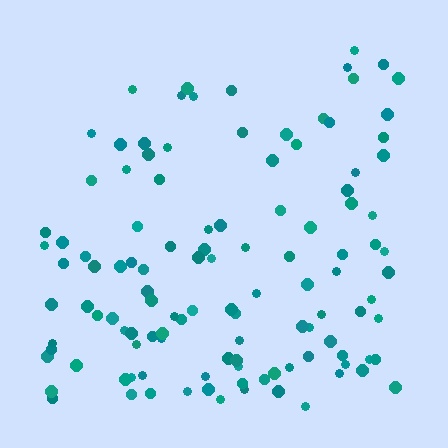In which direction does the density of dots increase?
From top to bottom, with the bottom side densest.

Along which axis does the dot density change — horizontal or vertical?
Vertical.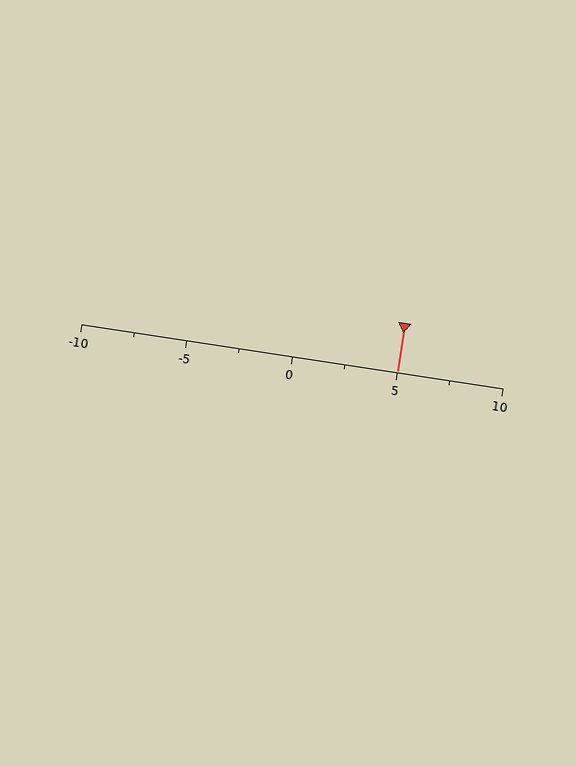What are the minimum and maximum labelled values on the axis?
The axis runs from -10 to 10.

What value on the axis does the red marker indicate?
The marker indicates approximately 5.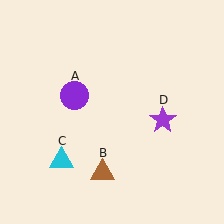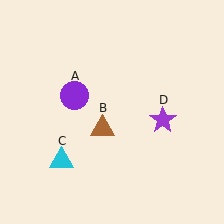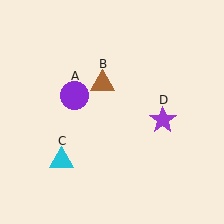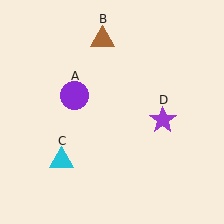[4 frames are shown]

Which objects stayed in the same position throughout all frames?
Purple circle (object A) and cyan triangle (object C) and purple star (object D) remained stationary.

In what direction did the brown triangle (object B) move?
The brown triangle (object B) moved up.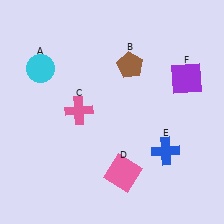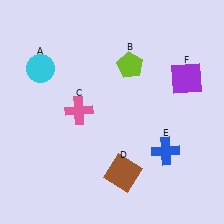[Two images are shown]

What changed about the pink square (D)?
In Image 1, D is pink. In Image 2, it changed to brown.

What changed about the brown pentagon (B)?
In Image 1, B is brown. In Image 2, it changed to lime.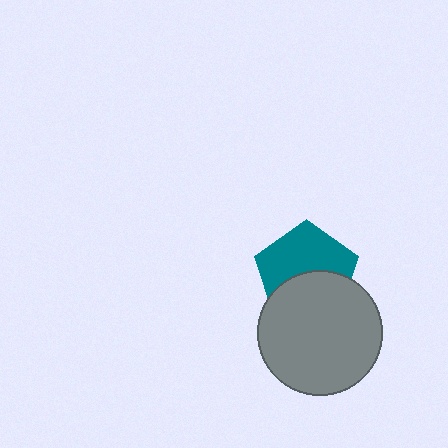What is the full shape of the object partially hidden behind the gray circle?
The partially hidden object is a teal pentagon.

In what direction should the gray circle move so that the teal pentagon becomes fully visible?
The gray circle should move down. That is the shortest direction to clear the overlap and leave the teal pentagon fully visible.